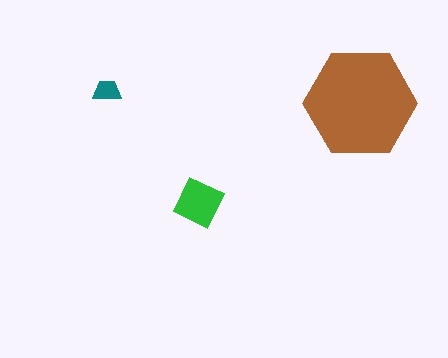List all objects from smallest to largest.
The teal trapezoid, the green diamond, the brown hexagon.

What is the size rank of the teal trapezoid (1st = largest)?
3rd.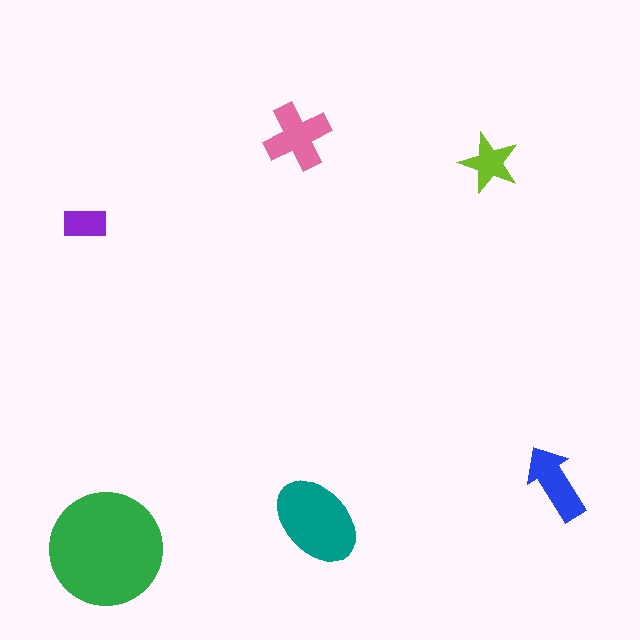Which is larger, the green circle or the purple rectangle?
The green circle.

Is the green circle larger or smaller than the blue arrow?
Larger.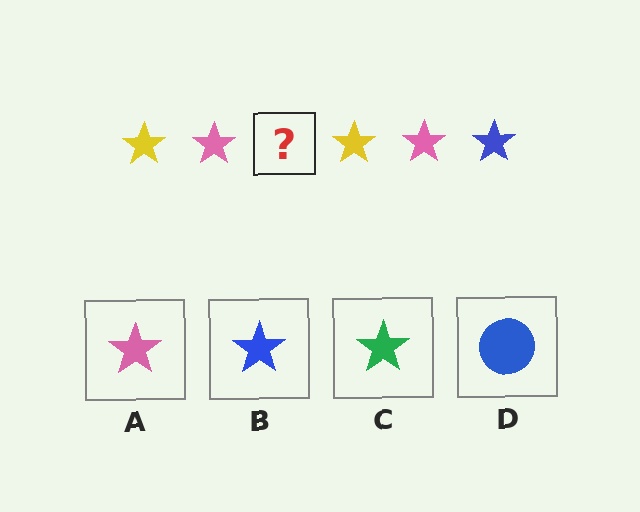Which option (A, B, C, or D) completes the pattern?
B.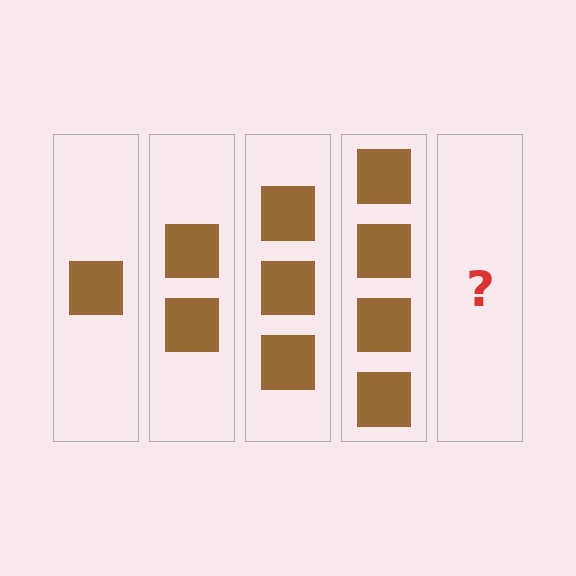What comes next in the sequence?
The next element should be 5 squares.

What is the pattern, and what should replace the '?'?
The pattern is that each step adds one more square. The '?' should be 5 squares.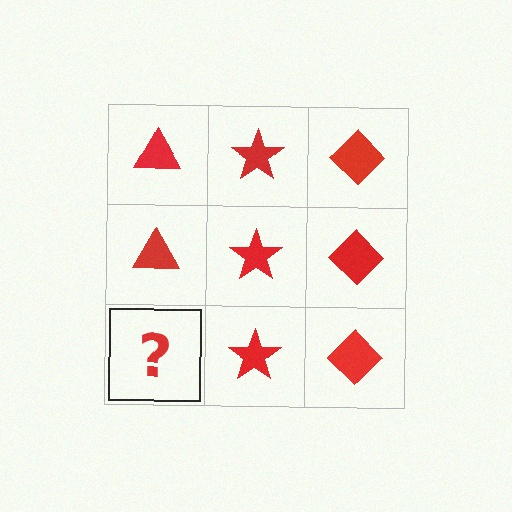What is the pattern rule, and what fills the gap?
The rule is that each column has a consistent shape. The gap should be filled with a red triangle.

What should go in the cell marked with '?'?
The missing cell should contain a red triangle.